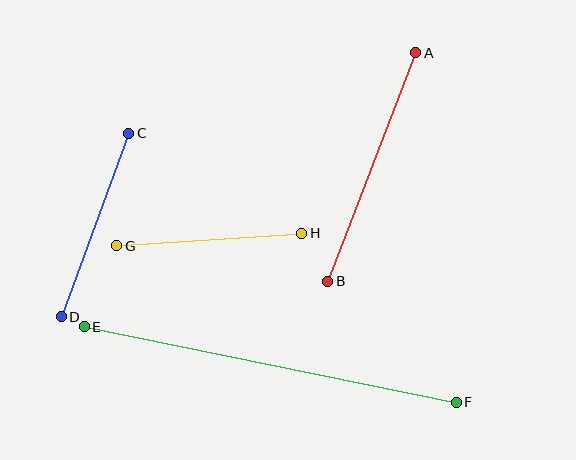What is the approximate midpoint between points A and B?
The midpoint is at approximately (372, 167) pixels.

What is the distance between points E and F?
The distance is approximately 379 pixels.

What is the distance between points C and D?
The distance is approximately 196 pixels.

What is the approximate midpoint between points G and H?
The midpoint is at approximately (209, 239) pixels.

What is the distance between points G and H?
The distance is approximately 185 pixels.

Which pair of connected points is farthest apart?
Points E and F are farthest apart.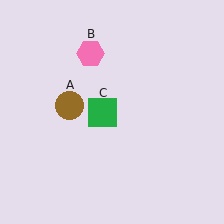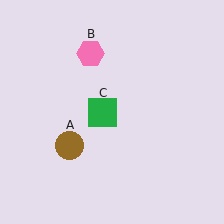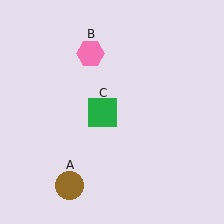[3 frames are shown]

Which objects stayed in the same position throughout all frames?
Pink hexagon (object B) and green square (object C) remained stationary.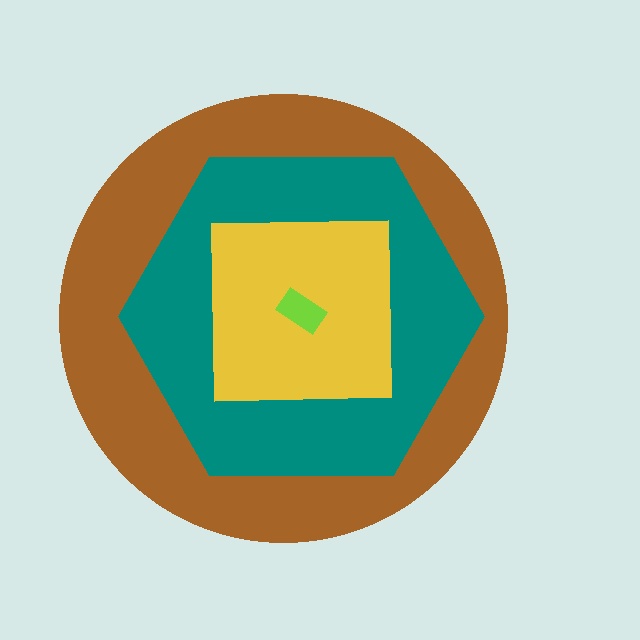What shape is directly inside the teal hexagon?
The yellow square.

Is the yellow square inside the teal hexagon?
Yes.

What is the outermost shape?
The brown circle.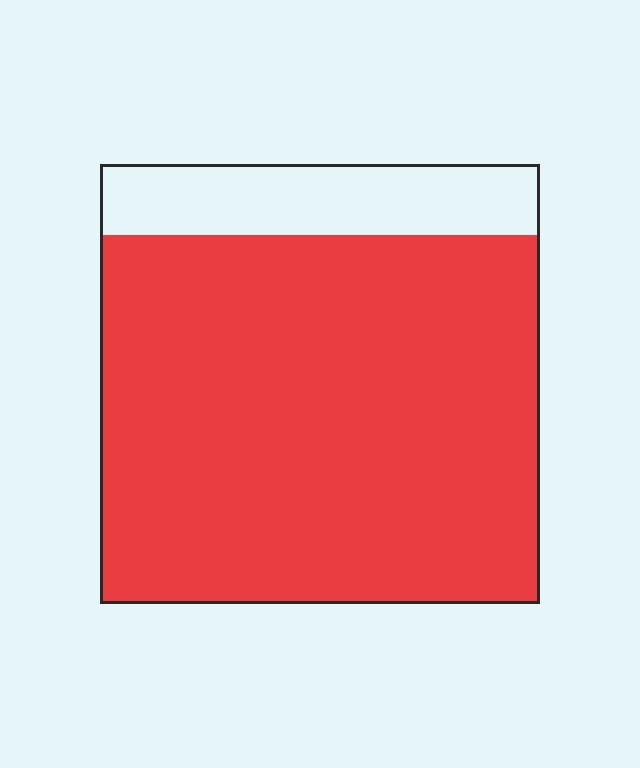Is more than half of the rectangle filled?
Yes.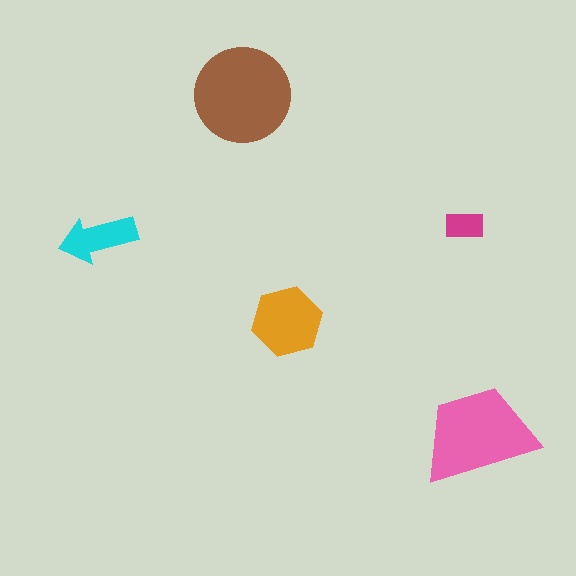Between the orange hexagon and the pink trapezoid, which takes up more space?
The pink trapezoid.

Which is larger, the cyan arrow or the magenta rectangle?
The cyan arrow.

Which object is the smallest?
The magenta rectangle.